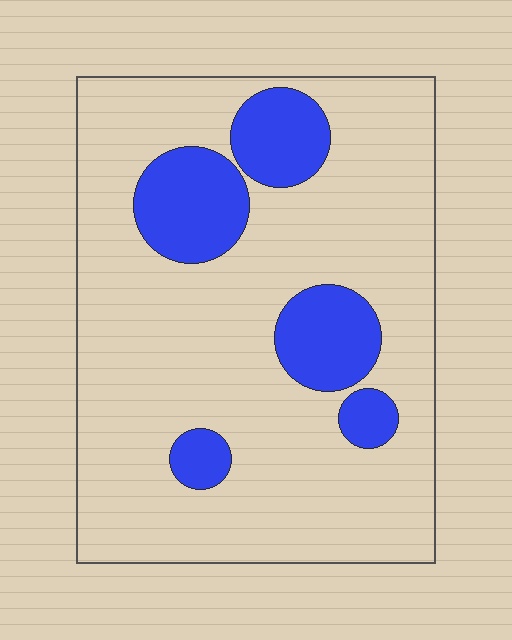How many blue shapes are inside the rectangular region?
5.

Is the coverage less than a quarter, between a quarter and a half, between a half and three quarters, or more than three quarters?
Less than a quarter.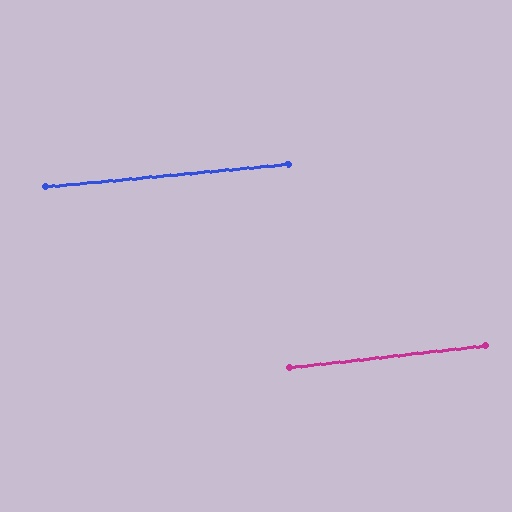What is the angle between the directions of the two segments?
Approximately 1 degree.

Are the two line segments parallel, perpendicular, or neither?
Parallel — their directions differ by only 1.3°.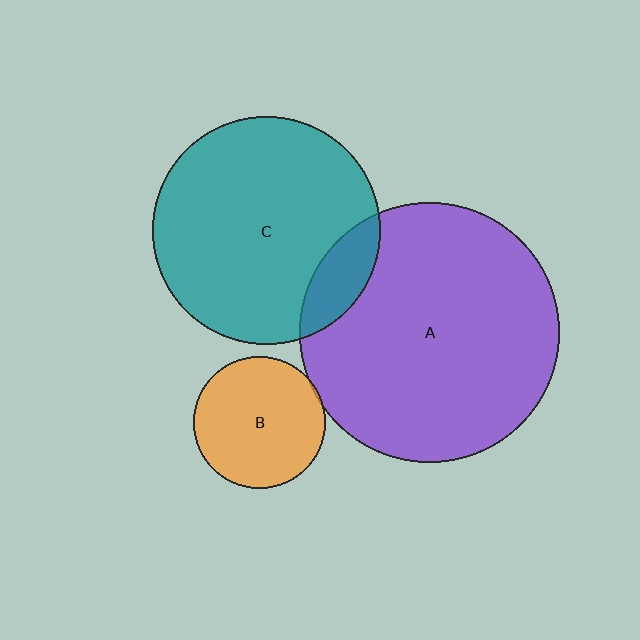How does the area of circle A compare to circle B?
Approximately 3.9 times.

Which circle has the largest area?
Circle A (purple).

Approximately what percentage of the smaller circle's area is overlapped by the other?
Approximately 15%.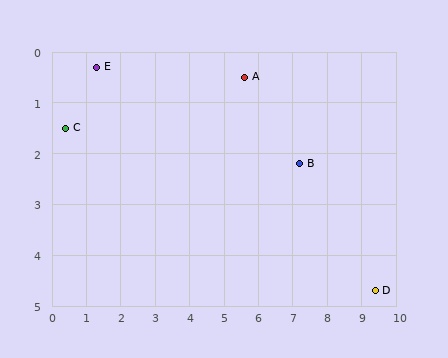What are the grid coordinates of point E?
Point E is at approximately (1.3, 0.3).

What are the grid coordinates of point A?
Point A is at approximately (5.6, 0.5).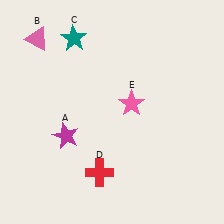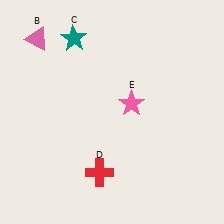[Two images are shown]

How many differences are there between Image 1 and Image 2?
There is 1 difference between the two images.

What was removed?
The magenta star (A) was removed in Image 2.